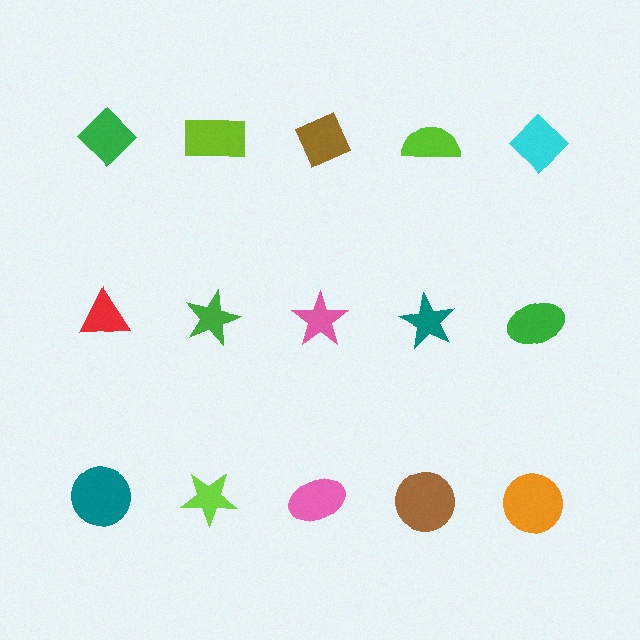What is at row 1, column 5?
A cyan diamond.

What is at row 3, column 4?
A brown circle.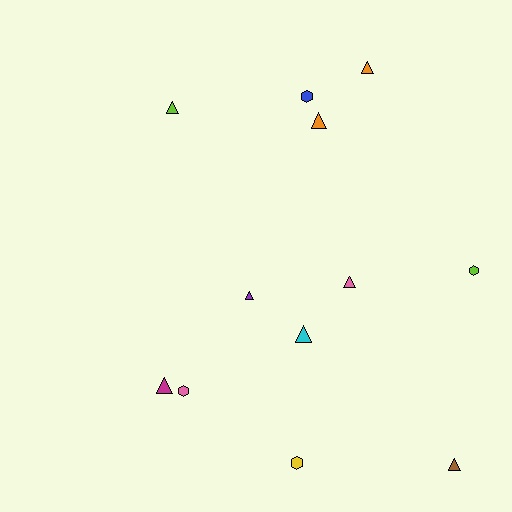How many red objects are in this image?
There are no red objects.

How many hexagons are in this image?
There are 4 hexagons.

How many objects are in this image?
There are 12 objects.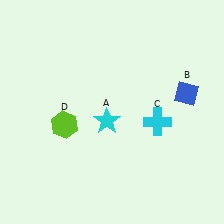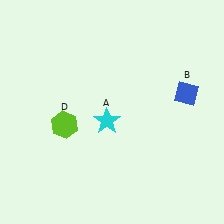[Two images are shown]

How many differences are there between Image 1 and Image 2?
There is 1 difference between the two images.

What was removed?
The cyan cross (C) was removed in Image 2.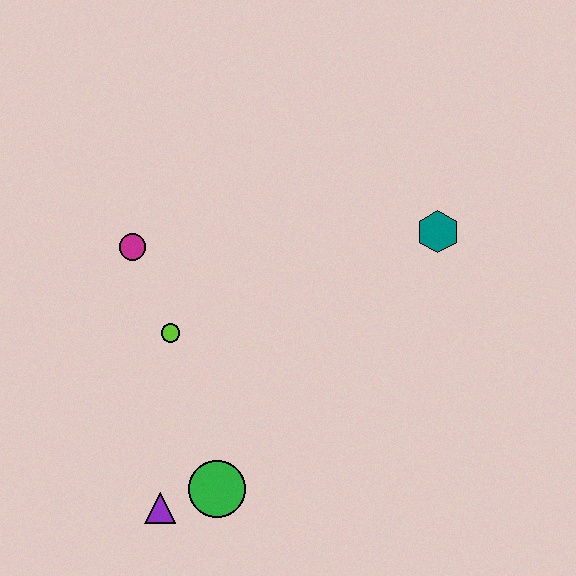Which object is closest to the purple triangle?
The green circle is closest to the purple triangle.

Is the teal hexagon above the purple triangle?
Yes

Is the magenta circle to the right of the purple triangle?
No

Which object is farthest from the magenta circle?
The teal hexagon is farthest from the magenta circle.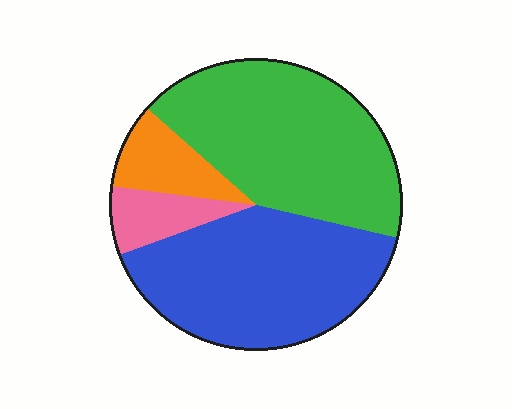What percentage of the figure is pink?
Pink covers around 10% of the figure.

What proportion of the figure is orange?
Orange covers about 10% of the figure.